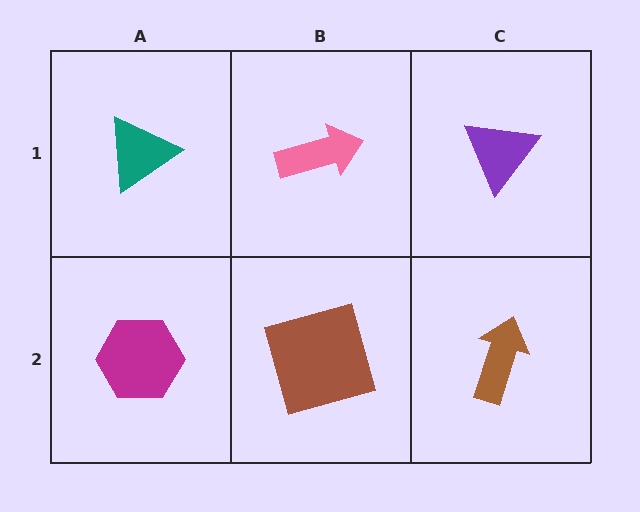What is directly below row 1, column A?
A magenta hexagon.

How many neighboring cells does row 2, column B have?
3.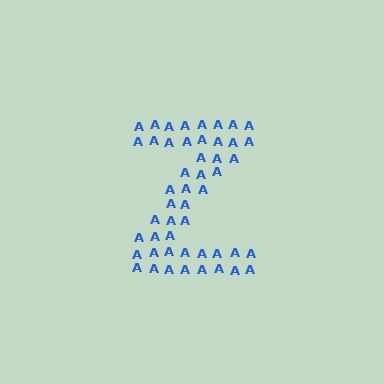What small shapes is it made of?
It is made of small letter A's.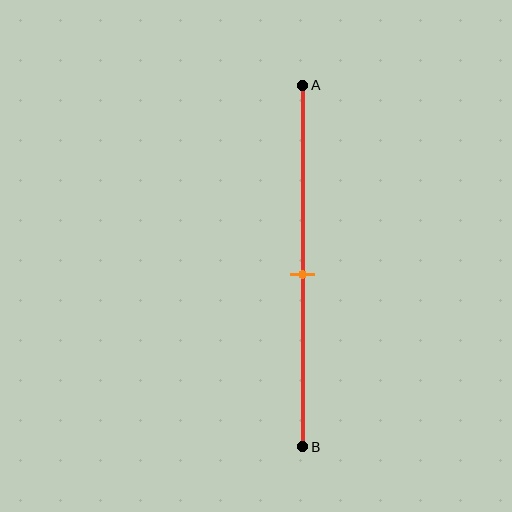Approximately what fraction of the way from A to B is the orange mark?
The orange mark is approximately 50% of the way from A to B.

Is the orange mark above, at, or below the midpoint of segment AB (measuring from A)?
The orange mark is approximately at the midpoint of segment AB.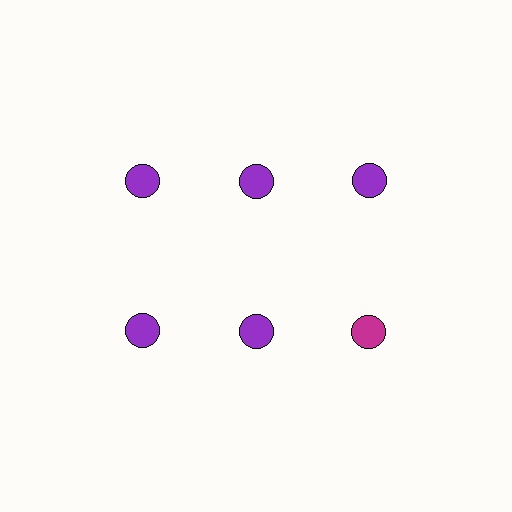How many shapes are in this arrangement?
There are 6 shapes arranged in a grid pattern.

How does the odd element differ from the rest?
It has a different color: magenta instead of purple.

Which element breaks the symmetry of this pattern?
The magenta circle in the second row, center column breaks the symmetry. All other shapes are purple circles.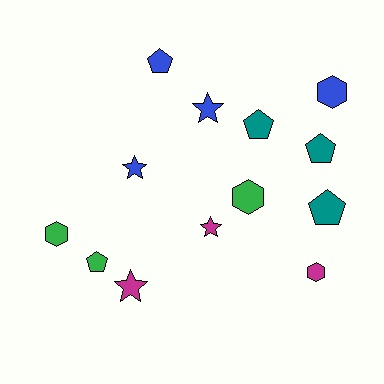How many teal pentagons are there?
There are 3 teal pentagons.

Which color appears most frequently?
Blue, with 4 objects.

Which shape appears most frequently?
Pentagon, with 5 objects.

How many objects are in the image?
There are 13 objects.